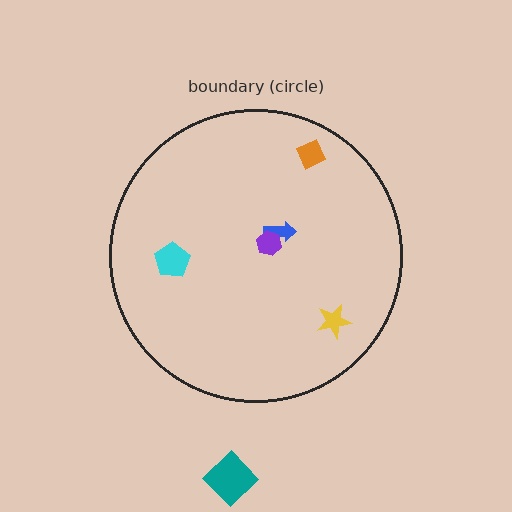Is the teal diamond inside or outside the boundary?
Outside.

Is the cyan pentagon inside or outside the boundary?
Inside.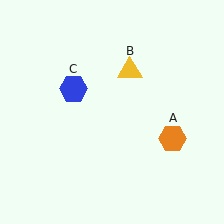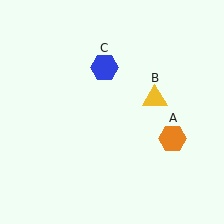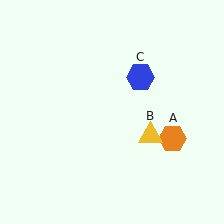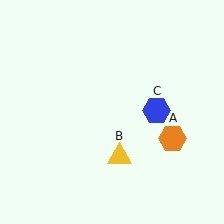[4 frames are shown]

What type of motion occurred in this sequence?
The yellow triangle (object B), blue hexagon (object C) rotated clockwise around the center of the scene.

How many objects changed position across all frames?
2 objects changed position: yellow triangle (object B), blue hexagon (object C).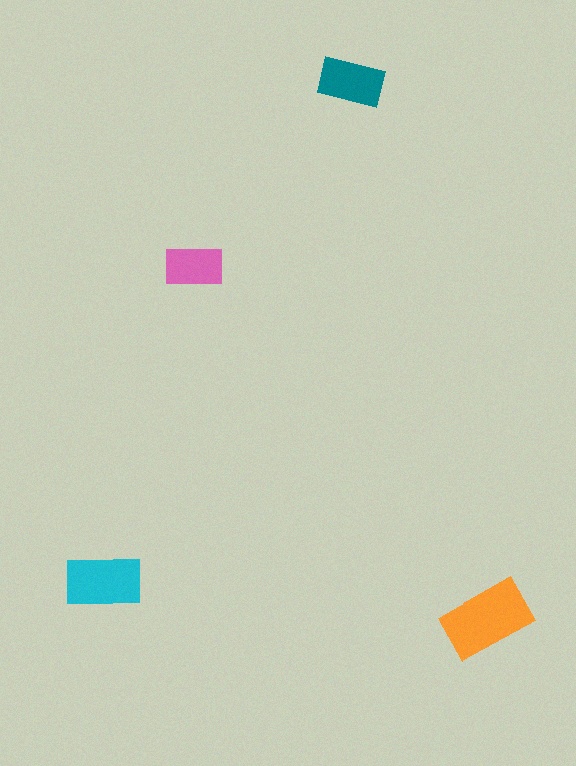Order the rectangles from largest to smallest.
the orange one, the cyan one, the teal one, the pink one.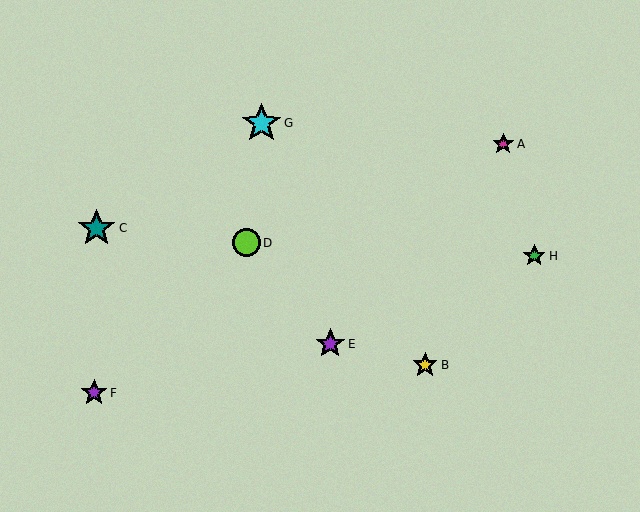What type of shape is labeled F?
Shape F is a purple star.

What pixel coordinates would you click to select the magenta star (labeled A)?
Click at (503, 144) to select the magenta star A.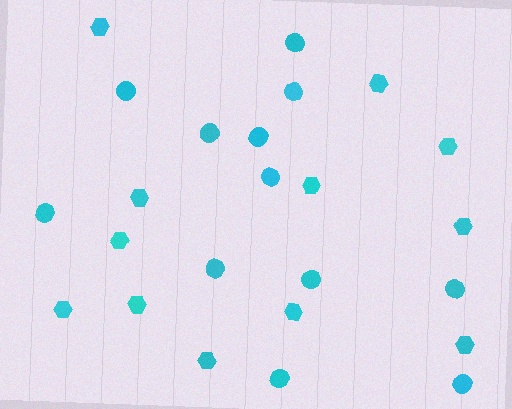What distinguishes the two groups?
There are 2 groups: one group of circles (12) and one group of hexagons (12).